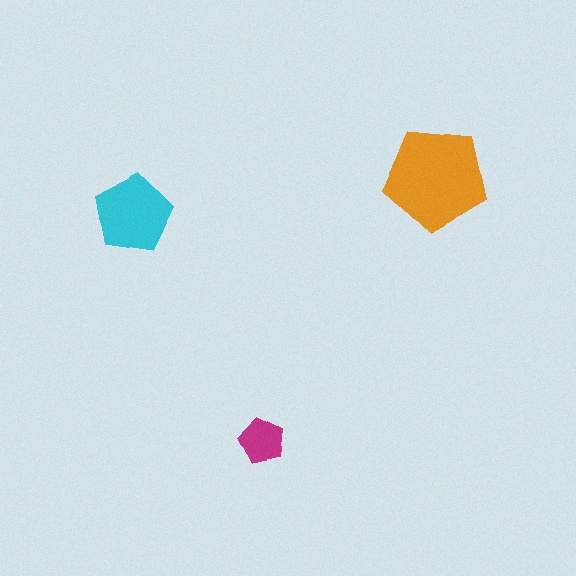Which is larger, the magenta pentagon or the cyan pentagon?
The cyan one.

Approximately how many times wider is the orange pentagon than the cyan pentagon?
About 1.5 times wider.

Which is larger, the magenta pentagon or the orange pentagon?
The orange one.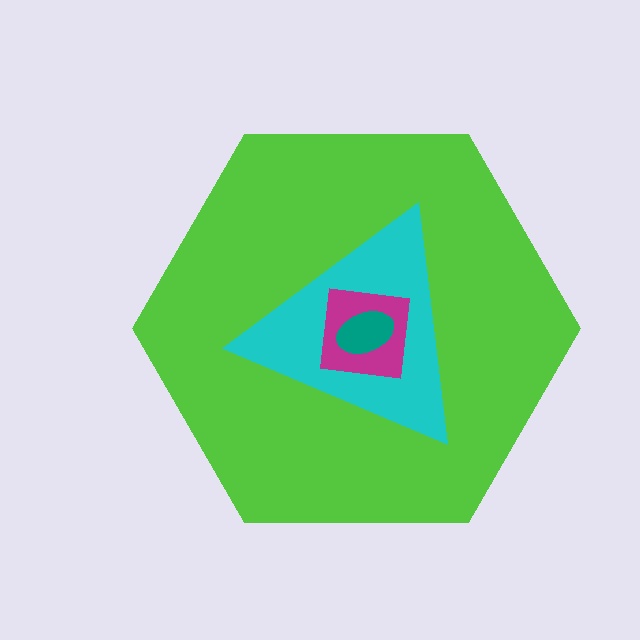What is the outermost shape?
The lime hexagon.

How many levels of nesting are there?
4.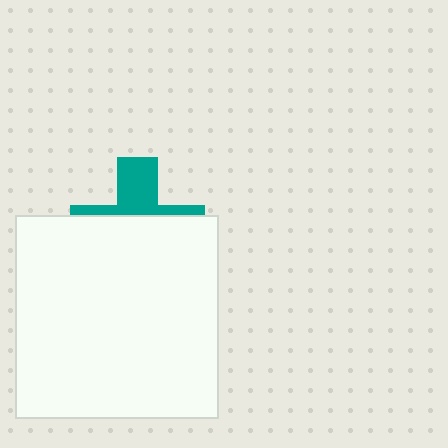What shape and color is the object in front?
The object in front is a white square.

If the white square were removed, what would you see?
You would see the complete teal cross.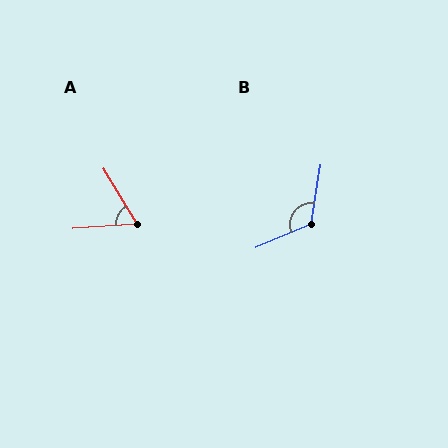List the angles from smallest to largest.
A (63°), B (123°).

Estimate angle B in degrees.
Approximately 123 degrees.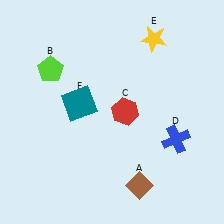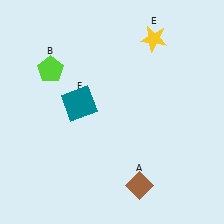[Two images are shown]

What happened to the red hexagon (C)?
The red hexagon (C) was removed in Image 2. It was in the top-right area of Image 1.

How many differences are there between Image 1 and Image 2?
There are 2 differences between the two images.